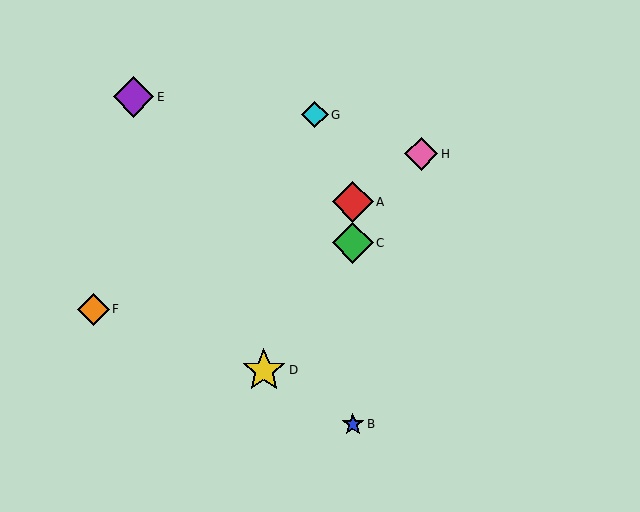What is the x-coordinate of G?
Object G is at x≈315.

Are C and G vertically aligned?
No, C is at x≈353 and G is at x≈315.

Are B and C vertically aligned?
Yes, both are at x≈353.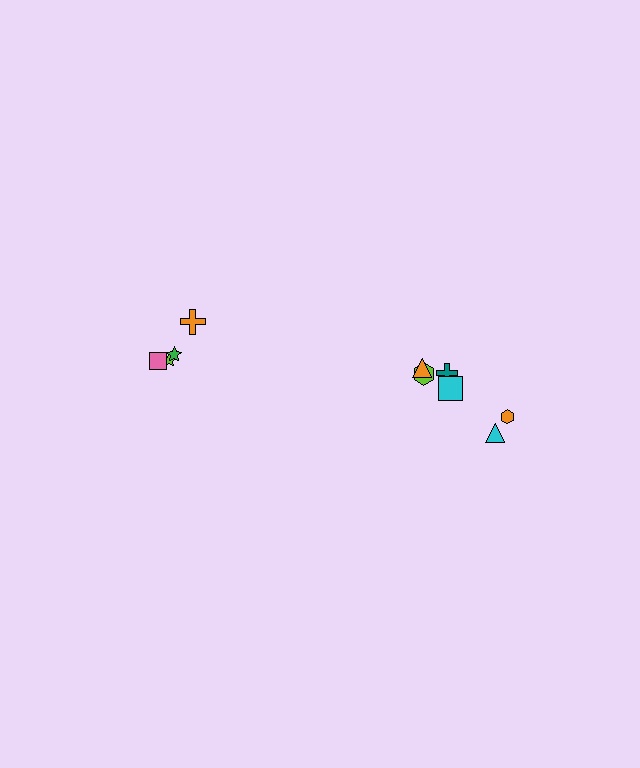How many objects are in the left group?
There are 4 objects.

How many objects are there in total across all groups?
There are 10 objects.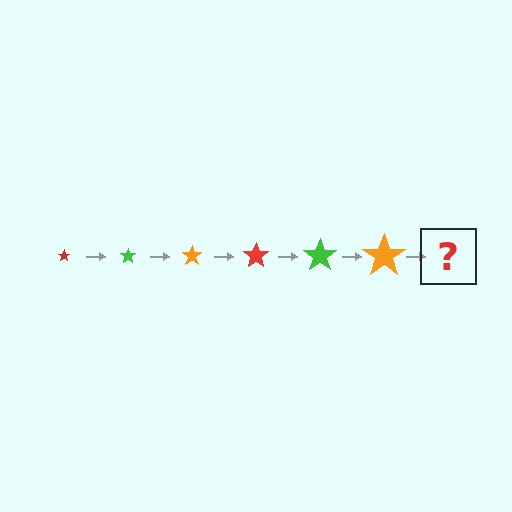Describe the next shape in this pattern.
It should be a red star, larger than the previous one.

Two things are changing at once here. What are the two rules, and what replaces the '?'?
The two rules are that the star grows larger each step and the color cycles through red, green, and orange. The '?' should be a red star, larger than the previous one.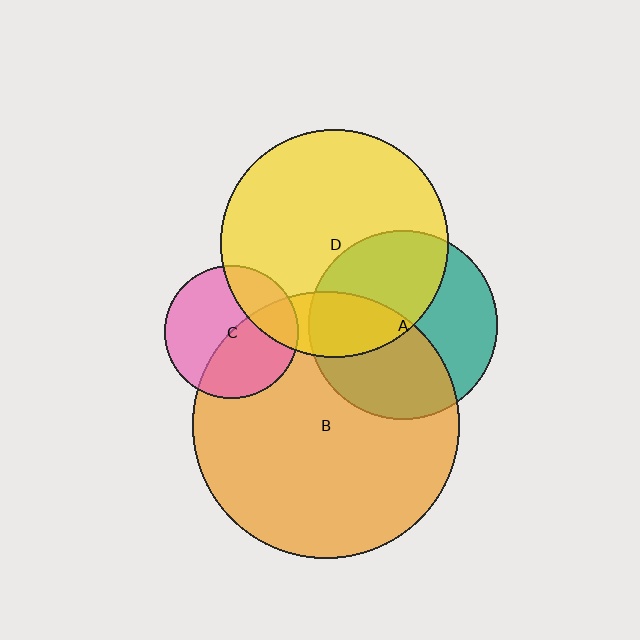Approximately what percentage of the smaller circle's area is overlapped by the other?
Approximately 25%.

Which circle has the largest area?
Circle B (orange).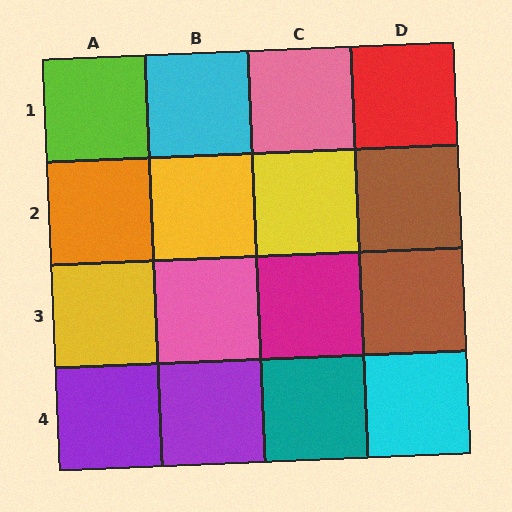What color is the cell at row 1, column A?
Lime.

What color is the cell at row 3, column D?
Brown.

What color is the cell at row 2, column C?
Yellow.